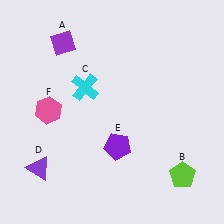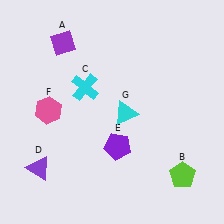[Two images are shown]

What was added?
A cyan triangle (G) was added in Image 2.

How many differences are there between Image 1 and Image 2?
There is 1 difference between the two images.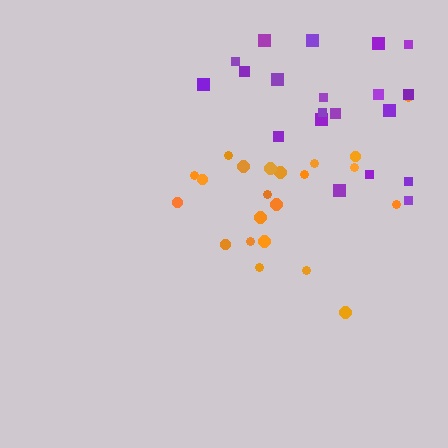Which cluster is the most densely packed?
Orange.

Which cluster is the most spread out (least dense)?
Purple.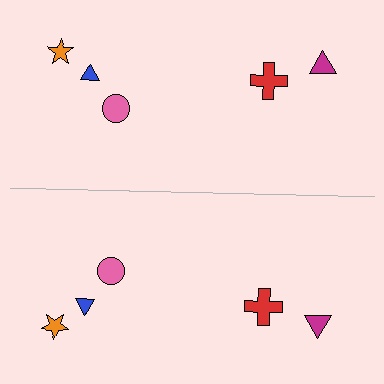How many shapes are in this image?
There are 10 shapes in this image.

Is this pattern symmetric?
Yes, this pattern has bilateral (reflection) symmetry.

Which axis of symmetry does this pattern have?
The pattern has a horizontal axis of symmetry running through the center of the image.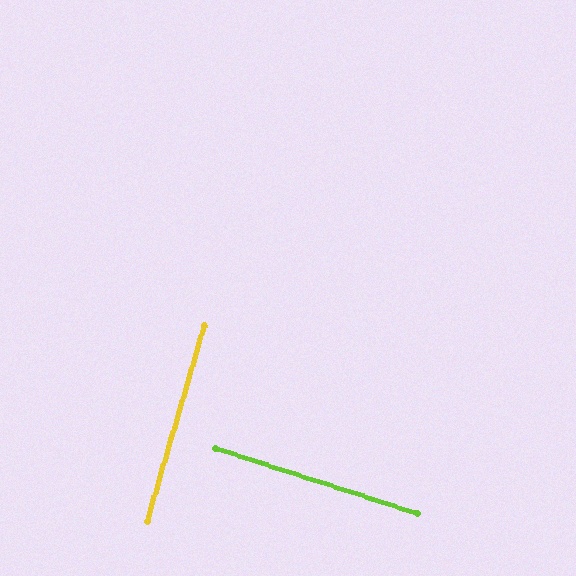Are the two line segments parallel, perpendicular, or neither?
Perpendicular — they meet at approximately 88°.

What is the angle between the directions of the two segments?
Approximately 88 degrees.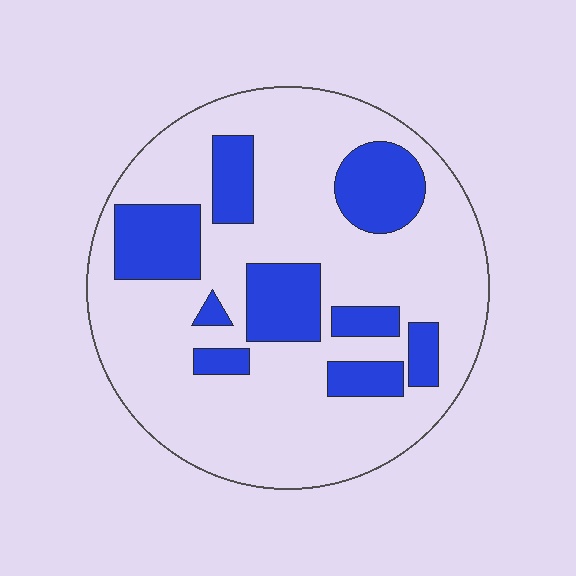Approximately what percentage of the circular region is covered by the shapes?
Approximately 25%.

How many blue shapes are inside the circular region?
9.